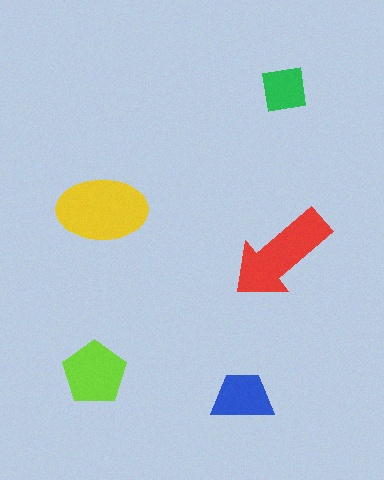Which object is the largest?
The yellow ellipse.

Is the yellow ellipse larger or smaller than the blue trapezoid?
Larger.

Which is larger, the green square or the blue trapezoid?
The blue trapezoid.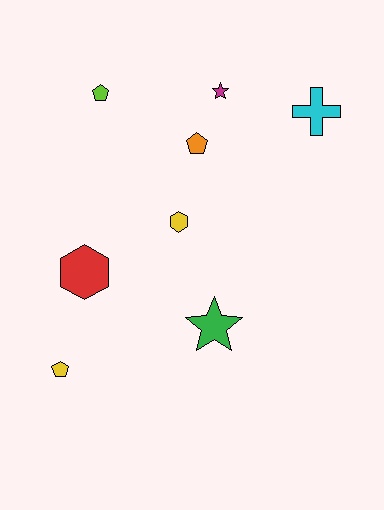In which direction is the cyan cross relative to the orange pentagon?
The cyan cross is to the right of the orange pentagon.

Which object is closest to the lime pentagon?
The orange pentagon is closest to the lime pentagon.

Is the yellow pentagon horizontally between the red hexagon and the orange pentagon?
No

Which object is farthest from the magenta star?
The yellow pentagon is farthest from the magenta star.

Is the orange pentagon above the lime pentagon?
No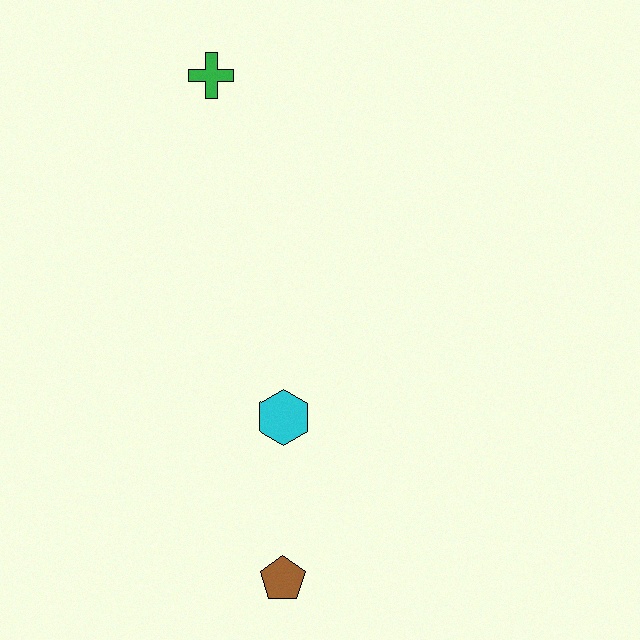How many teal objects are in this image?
There are no teal objects.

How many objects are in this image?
There are 3 objects.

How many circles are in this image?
There are no circles.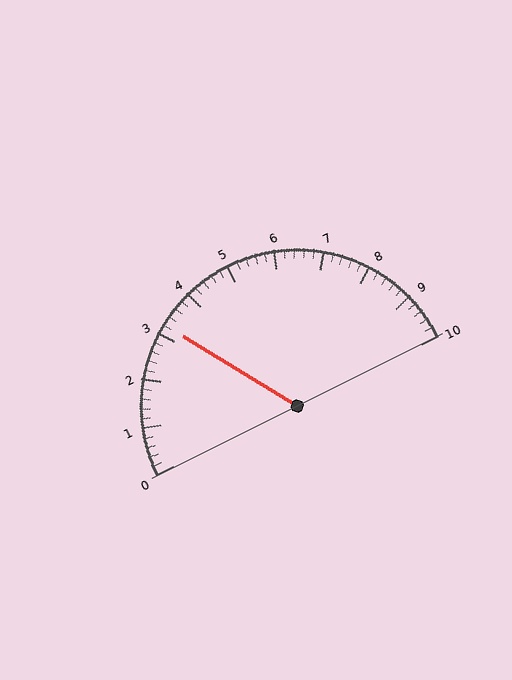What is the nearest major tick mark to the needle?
The nearest major tick mark is 3.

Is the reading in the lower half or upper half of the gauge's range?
The reading is in the lower half of the range (0 to 10).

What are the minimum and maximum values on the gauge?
The gauge ranges from 0 to 10.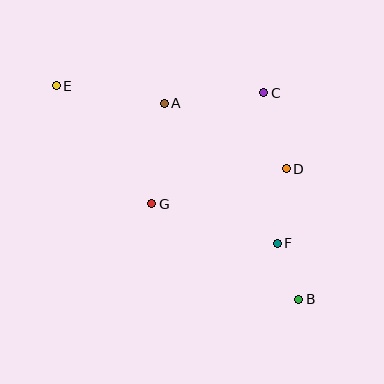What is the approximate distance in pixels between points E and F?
The distance between E and F is approximately 271 pixels.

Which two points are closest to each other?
Points B and F are closest to each other.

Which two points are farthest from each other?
Points B and E are farthest from each other.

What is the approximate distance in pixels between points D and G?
The distance between D and G is approximately 139 pixels.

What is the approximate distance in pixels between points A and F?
The distance between A and F is approximately 180 pixels.